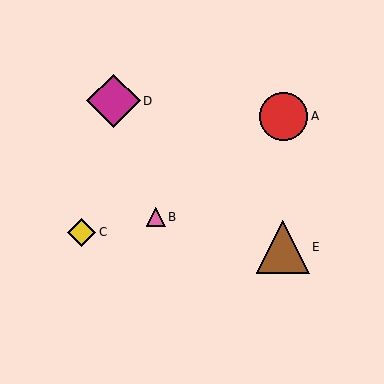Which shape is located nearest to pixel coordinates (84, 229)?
The yellow diamond (labeled C) at (82, 232) is nearest to that location.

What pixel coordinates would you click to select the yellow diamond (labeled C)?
Click at (82, 232) to select the yellow diamond C.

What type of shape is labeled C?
Shape C is a yellow diamond.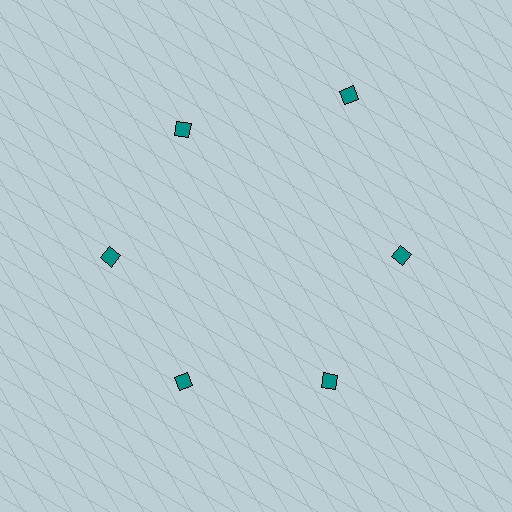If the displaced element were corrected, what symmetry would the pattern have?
It would have 6-fold rotational symmetry — the pattern would map onto itself every 60 degrees.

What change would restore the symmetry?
The symmetry would be restored by moving it inward, back onto the ring so that all 6 diamonds sit at equal angles and equal distance from the center.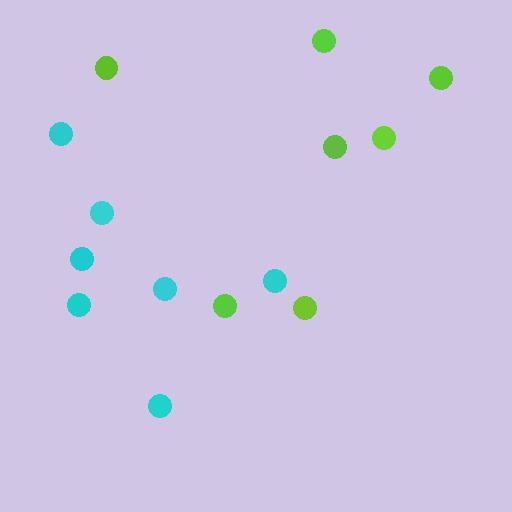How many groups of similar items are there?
There are 2 groups: one group of lime circles (7) and one group of cyan circles (7).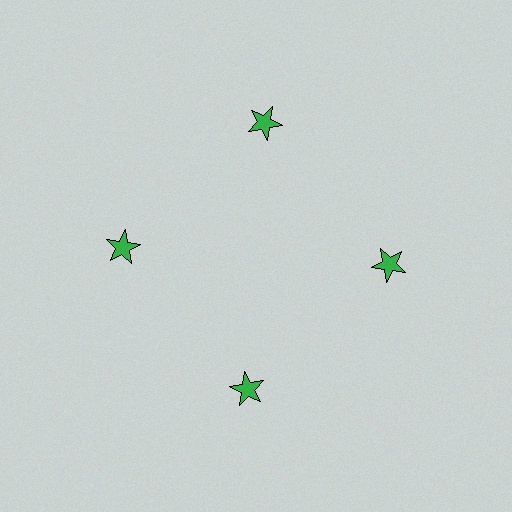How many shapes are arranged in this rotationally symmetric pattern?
There are 4 shapes, arranged in 4 groups of 1.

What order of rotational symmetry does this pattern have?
This pattern has 4-fold rotational symmetry.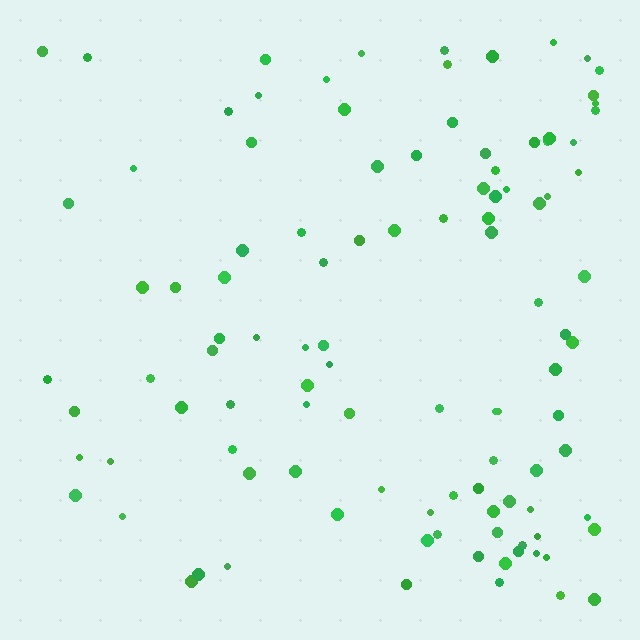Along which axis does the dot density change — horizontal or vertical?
Horizontal.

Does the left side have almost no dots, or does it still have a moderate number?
Still a moderate number, just noticeably fewer than the right.